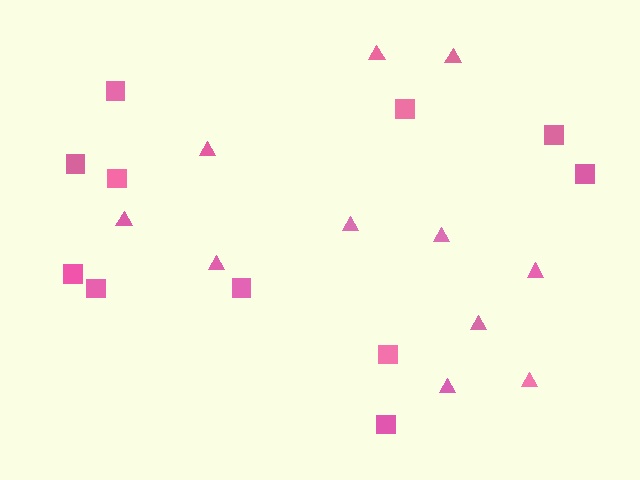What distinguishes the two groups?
There are 2 groups: one group of triangles (11) and one group of squares (11).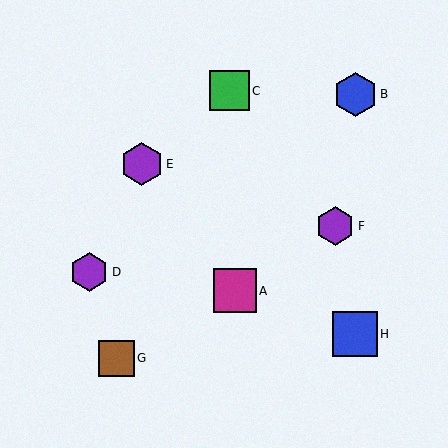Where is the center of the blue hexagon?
The center of the blue hexagon is at (355, 94).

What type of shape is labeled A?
Shape A is a magenta square.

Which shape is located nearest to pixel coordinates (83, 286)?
The purple hexagon (labeled D) at (89, 272) is nearest to that location.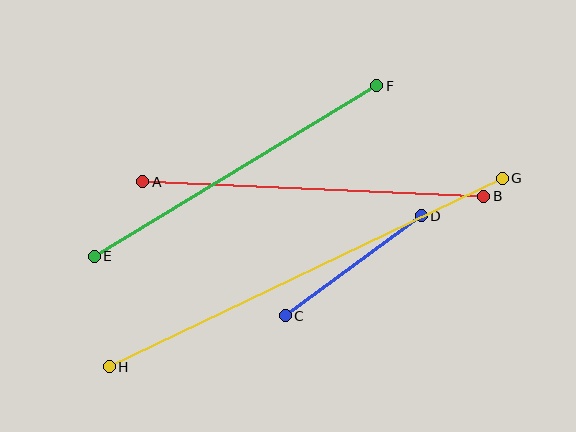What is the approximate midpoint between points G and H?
The midpoint is at approximately (306, 273) pixels.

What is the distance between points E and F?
The distance is approximately 330 pixels.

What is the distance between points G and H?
The distance is approximately 436 pixels.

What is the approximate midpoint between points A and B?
The midpoint is at approximately (313, 189) pixels.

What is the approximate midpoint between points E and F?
The midpoint is at approximately (236, 171) pixels.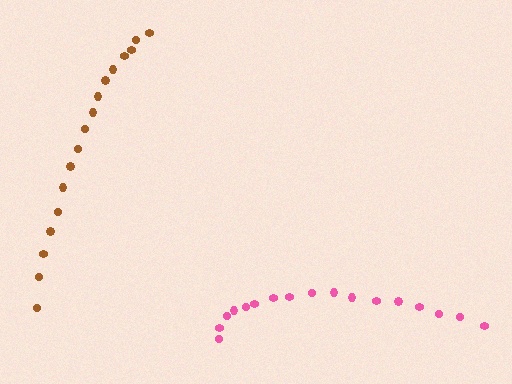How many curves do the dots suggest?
There are 2 distinct paths.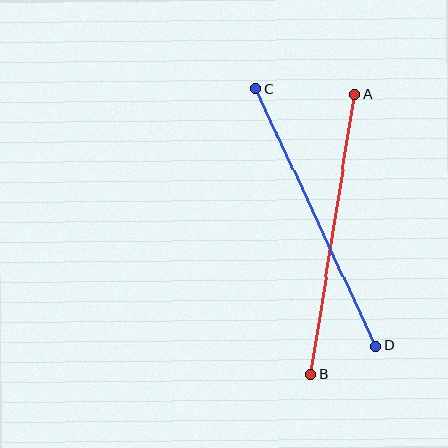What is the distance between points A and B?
The distance is approximately 284 pixels.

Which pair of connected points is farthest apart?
Points C and D are farthest apart.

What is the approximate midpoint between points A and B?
The midpoint is at approximately (333, 234) pixels.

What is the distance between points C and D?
The distance is approximately 284 pixels.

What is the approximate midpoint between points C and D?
The midpoint is at approximately (316, 217) pixels.